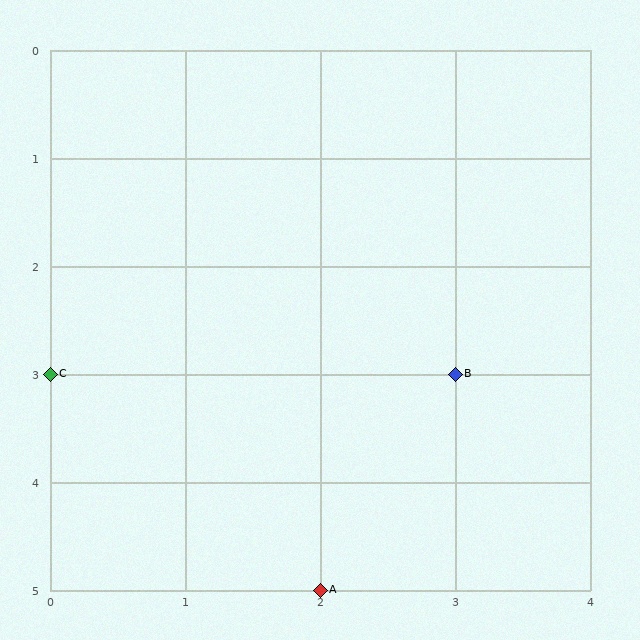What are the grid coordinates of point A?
Point A is at grid coordinates (2, 5).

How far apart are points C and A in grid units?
Points C and A are 2 columns and 2 rows apart (about 2.8 grid units diagonally).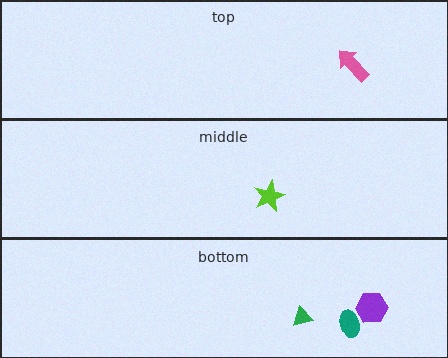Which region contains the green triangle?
The bottom region.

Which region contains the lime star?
The middle region.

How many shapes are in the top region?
1.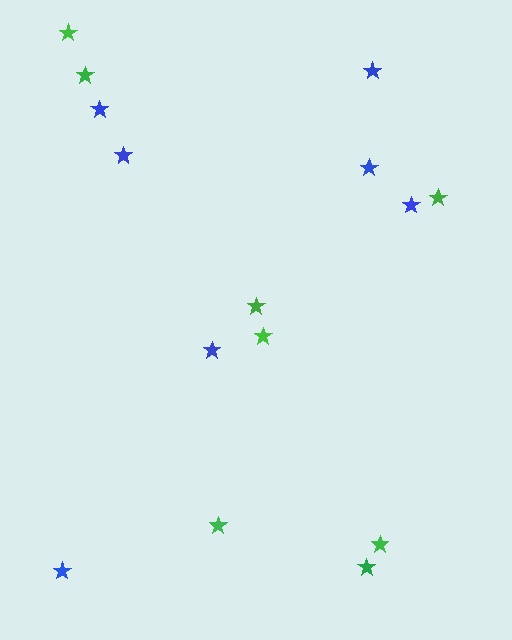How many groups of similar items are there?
There are 2 groups: one group of green stars (8) and one group of blue stars (7).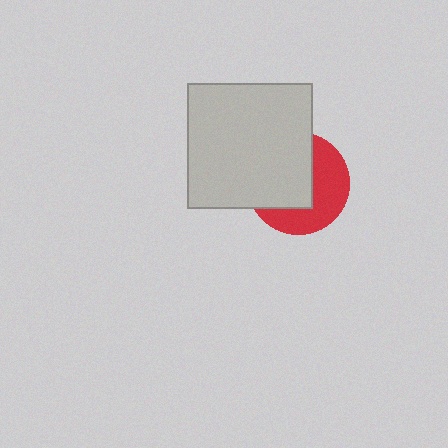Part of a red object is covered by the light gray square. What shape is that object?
It is a circle.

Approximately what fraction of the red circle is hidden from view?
Roughly 54% of the red circle is hidden behind the light gray square.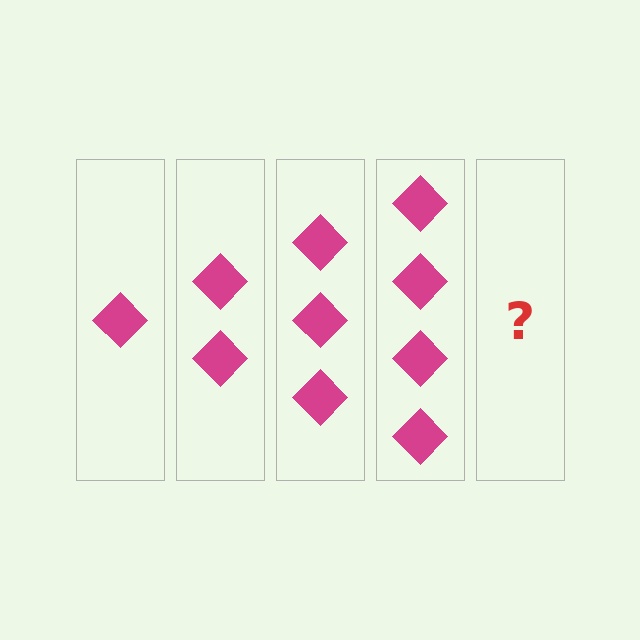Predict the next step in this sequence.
The next step is 5 diamonds.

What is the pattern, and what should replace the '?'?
The pattern is that each step adds one more diamond. The '?' should be 5 diamonds.